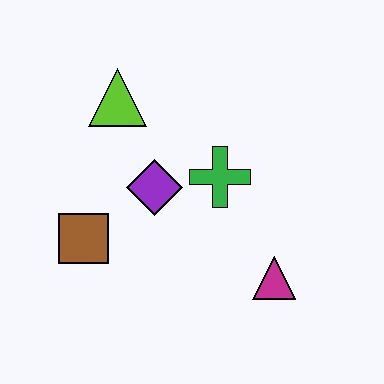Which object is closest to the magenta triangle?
The green cross is closest to the magenta triangle.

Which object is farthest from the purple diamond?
The magenta triangle is farthest from the purple diamond.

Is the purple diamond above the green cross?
No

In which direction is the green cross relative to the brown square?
The green cross is to the right of the brown square.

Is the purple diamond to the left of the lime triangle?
No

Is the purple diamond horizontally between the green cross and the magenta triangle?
No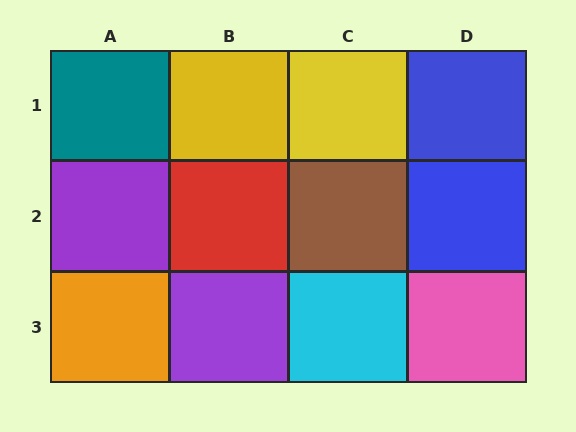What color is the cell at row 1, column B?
Yellow.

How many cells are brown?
1 cell is brown.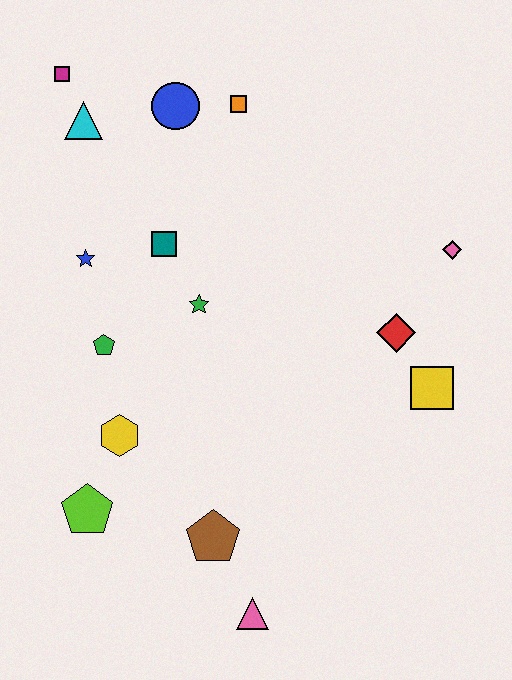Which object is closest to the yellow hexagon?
The lime pentagon is closest to the yellow hexagon.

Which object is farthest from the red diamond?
The magenta square is farthest from the red diamond.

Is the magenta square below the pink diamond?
No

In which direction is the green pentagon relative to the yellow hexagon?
The green pentagon is above the yellow hexagon.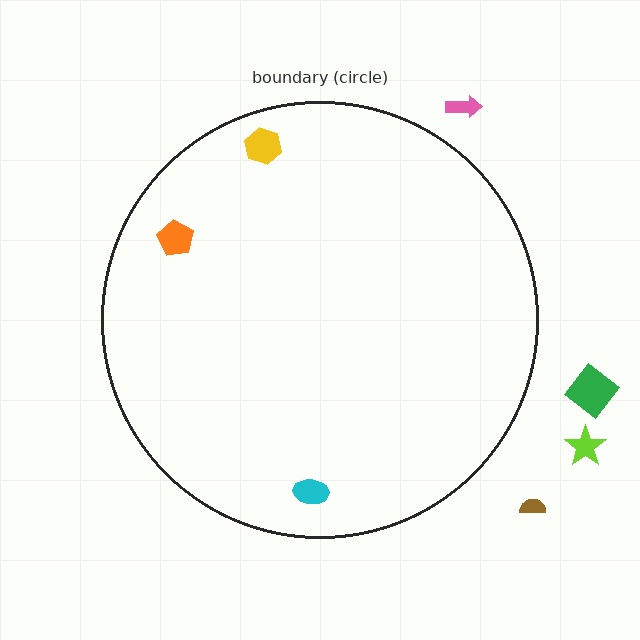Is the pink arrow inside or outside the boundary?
Outside.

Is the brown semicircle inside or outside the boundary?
Outside.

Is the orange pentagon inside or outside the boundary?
Inside.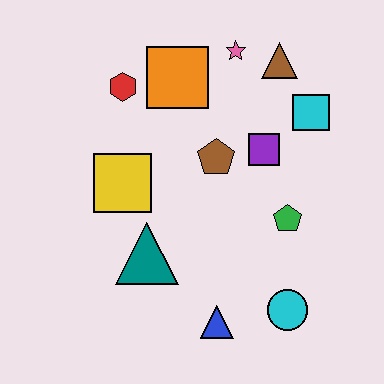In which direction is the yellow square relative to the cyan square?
The yellow square is to the left of the cyan square.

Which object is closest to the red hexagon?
The orange square is closest to the red hexagon.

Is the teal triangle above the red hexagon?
No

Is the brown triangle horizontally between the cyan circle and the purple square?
Yes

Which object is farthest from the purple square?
The blue triangle is farthest from the purple square.